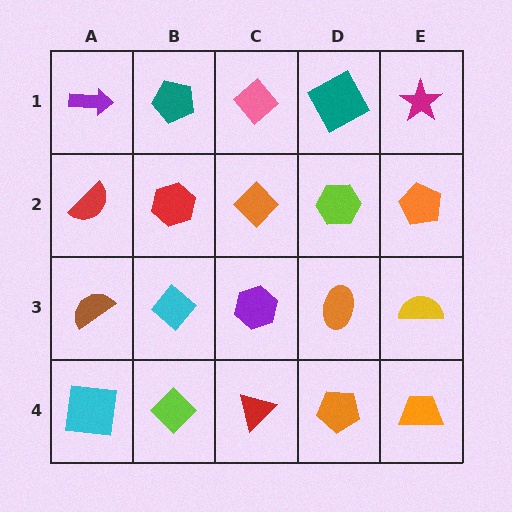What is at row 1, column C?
A pink diamond.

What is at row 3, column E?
A yellow semicircle.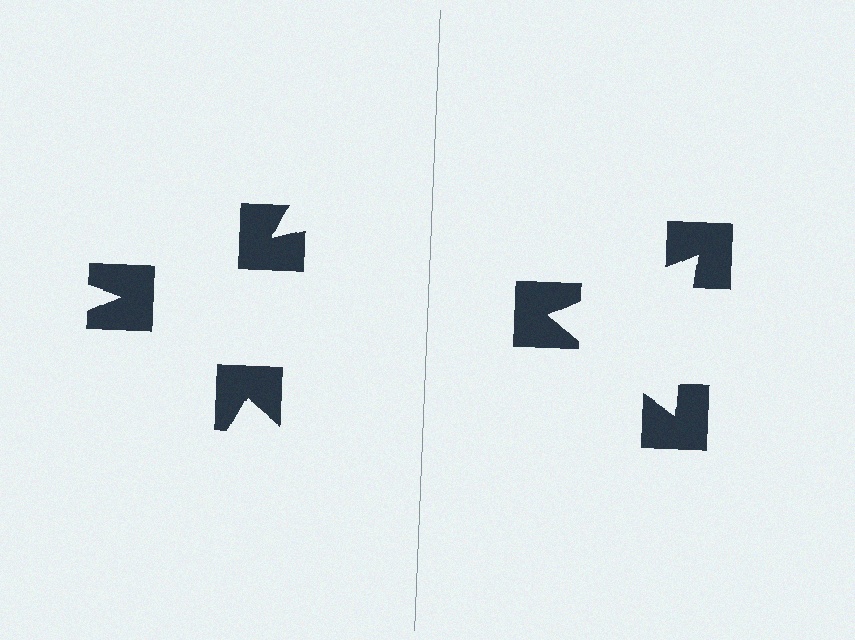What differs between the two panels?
The notched squares are positioned identically on both sides; only the wedge orientations differ. On the right they align to a triangle; on the left they are misaligned.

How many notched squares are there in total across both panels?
6 — 3 on each side.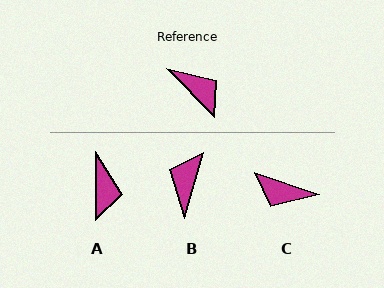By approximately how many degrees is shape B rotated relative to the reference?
Approximately 120 degrees counter-clockwise.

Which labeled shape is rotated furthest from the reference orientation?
C, about 152 degrees away.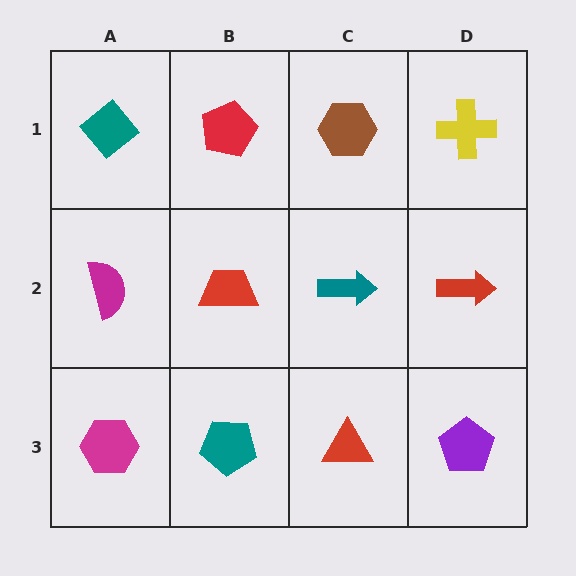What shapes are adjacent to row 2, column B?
A red pentagon (row 1, column B), a teal pentagon (row 3, column B), a magenta semicircle (row 2, column A), a teal arrow (row 2, column C).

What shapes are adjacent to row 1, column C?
A teal arrow (row 2, column C), a red pentagon (row 1, column B), a yellow cross (row 1, column D).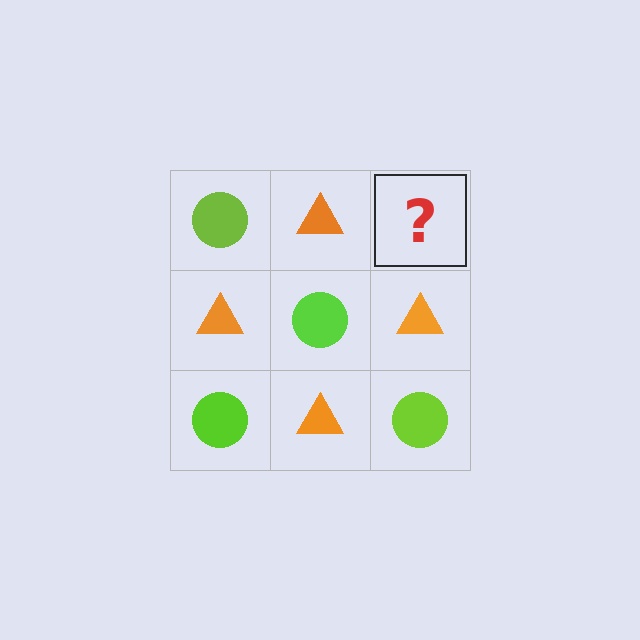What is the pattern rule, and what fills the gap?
The rule is that it alternates lime circle and orange triangle in a checkerboard pattern. The gap should be filled with a lime circle.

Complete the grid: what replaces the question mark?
The question mark should be replaced with a lime circle.